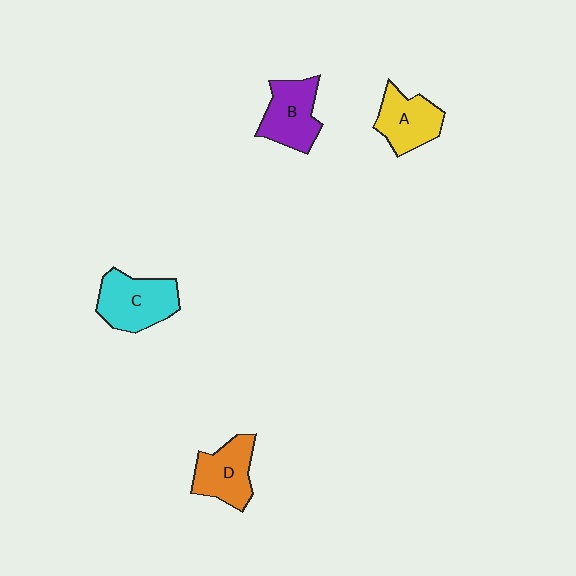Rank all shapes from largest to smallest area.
From largest to smallest: C (cyan), B (purple), D (orange), A (yellow).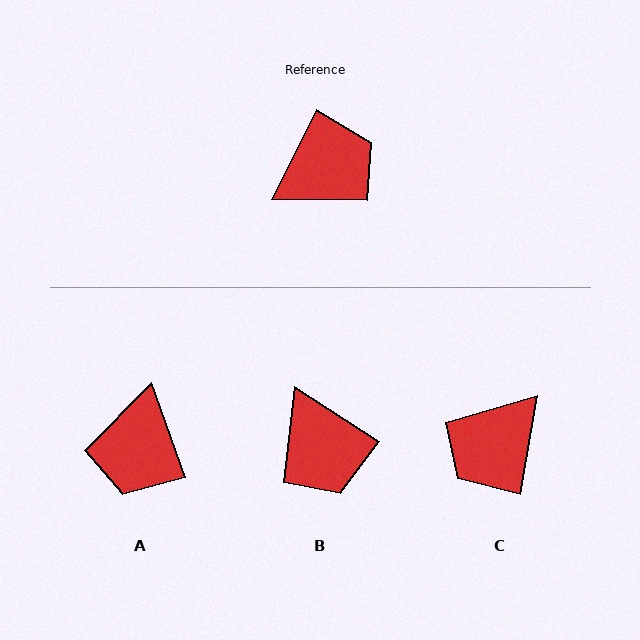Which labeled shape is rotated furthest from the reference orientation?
C, about 163 degrees away.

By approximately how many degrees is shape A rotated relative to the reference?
Approximately 134 degrees clockwise.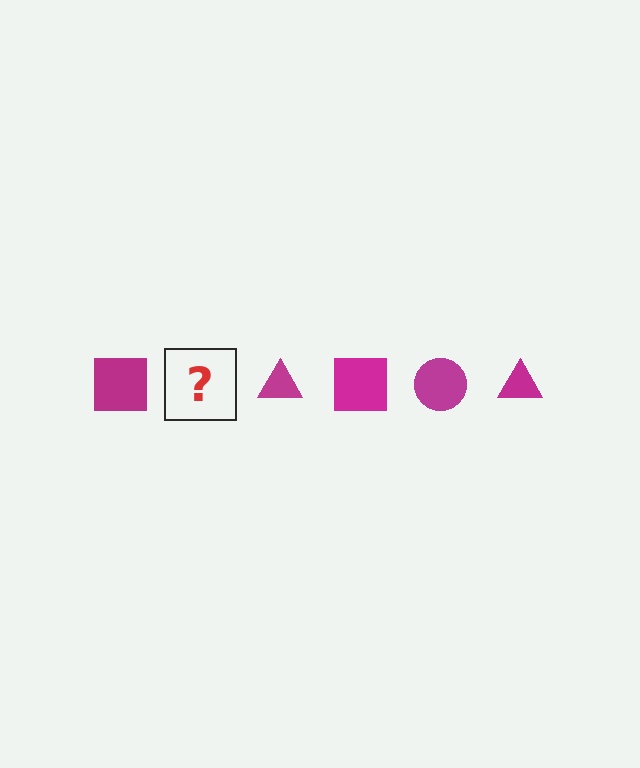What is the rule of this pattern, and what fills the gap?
The rule is that the pattern cycles through square, circle, triangle shapes in magenta. The gap should be filled with a magenta circle.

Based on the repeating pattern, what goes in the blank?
The blank should be a magenta circle.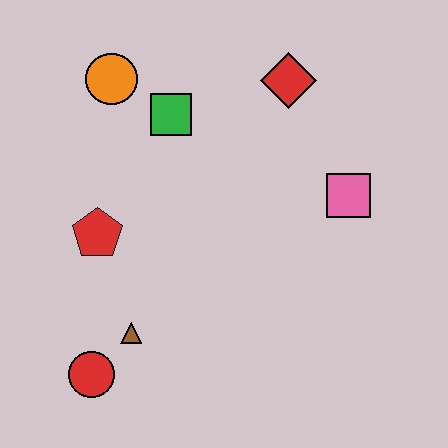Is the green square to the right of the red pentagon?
Yes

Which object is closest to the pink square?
The red diamond is closest to the pink square.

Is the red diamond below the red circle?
No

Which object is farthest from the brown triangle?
The red diamond is farthest from the brown triangle.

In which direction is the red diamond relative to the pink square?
The red diamond is above the pink square.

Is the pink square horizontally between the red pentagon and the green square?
No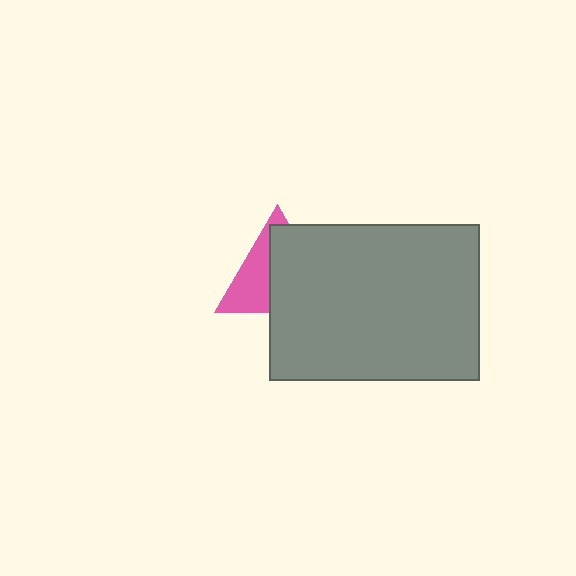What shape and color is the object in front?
The object in front is a gray rectangle.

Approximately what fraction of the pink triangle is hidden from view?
Roughly 58% of the pink triangle is hidden behind the gray rectangle.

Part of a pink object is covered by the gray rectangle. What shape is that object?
It is a triangle.